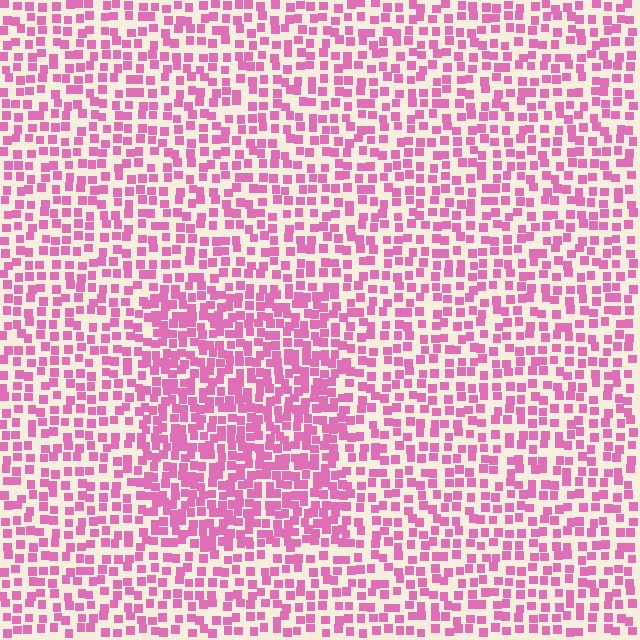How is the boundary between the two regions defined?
The boundary is defined by a change in element density (approximately 1.7x ratio). All elements are the same color, size, and shape.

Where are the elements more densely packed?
The elements are more densely packed inside the rectangle boundary.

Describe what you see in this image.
The image contains small pink elements arranged at two different densities. A rectangle-shaped region is visible where the elements are more densely packed than the surrounding area.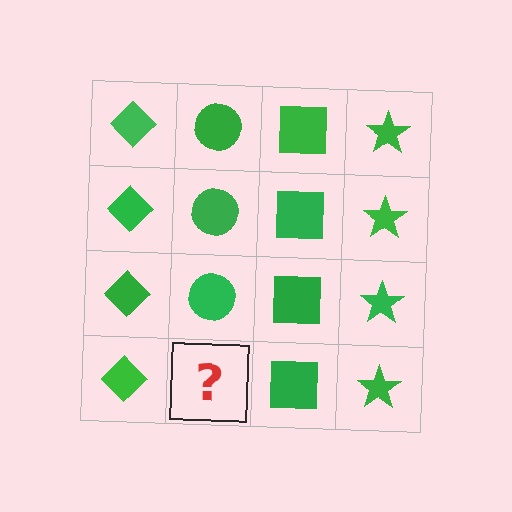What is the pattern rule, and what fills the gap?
The rule is that each column has a consistent shape. The gap should be filled with a green circle.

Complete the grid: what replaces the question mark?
The question mark should be replaced with a green circle.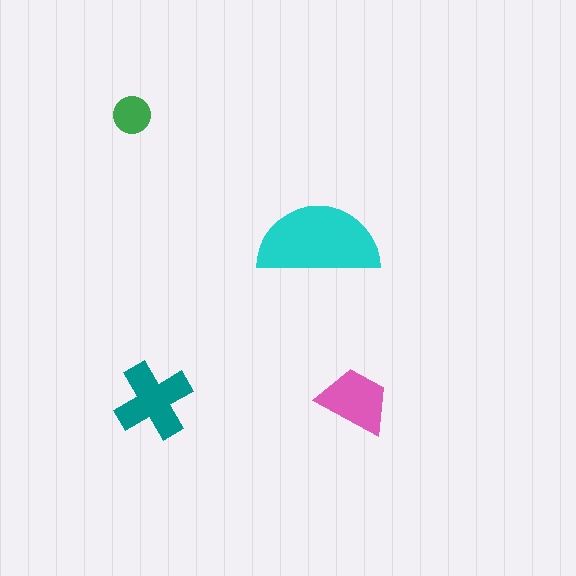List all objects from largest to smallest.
The cyan semicircle, the teal cross, the pink trapezoid, the green circle.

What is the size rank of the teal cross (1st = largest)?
2nd.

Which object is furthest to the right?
The pink trapezoid is rightmost.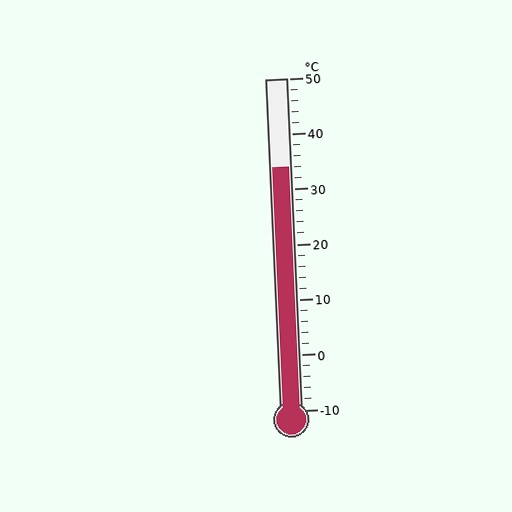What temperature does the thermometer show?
The thermometer shows approximately 34°C.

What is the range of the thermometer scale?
The thermometer scale ranges from -10°C to 50°C.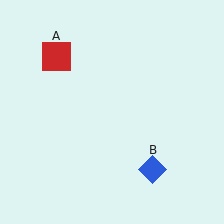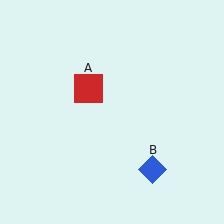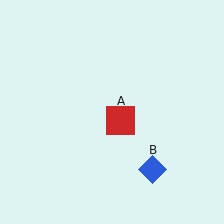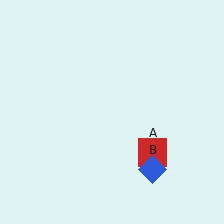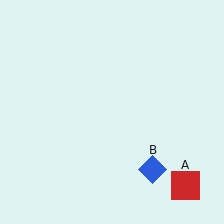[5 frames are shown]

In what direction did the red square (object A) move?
The red square (object A) moved down and to the right.